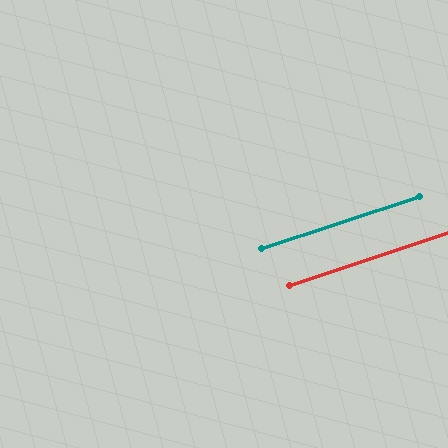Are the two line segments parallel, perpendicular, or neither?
Parallel — their directions differ by only 0.1°.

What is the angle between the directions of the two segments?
Approximately 0 degrees.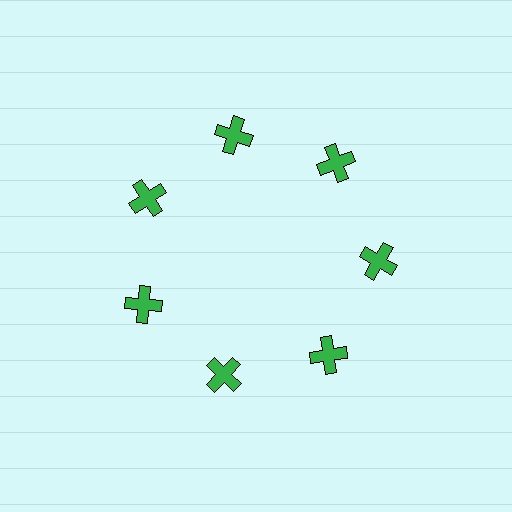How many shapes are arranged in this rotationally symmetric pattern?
There are 7 shapes, arranged in 7 groups of 1.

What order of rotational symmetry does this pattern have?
This pattern has 7-fold rotational symmetry.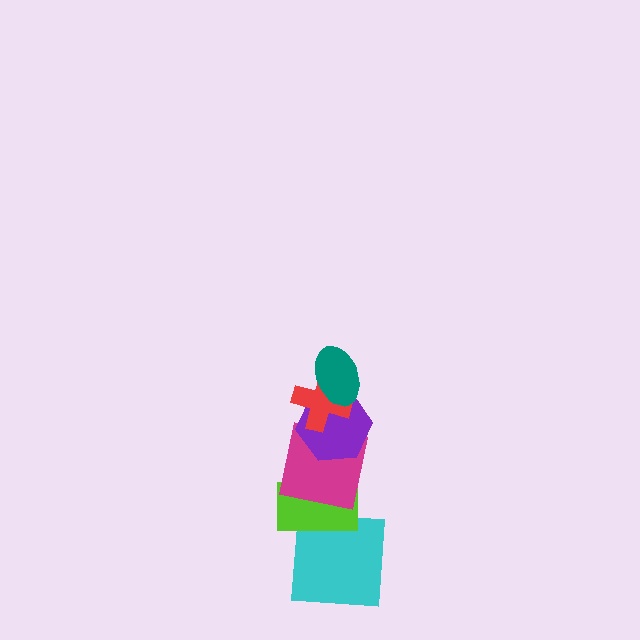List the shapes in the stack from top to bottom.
From top to bottom: the teal ellipse, the red cross, the purple hexagon, the magenta square, the lime rectangle, the cyan square.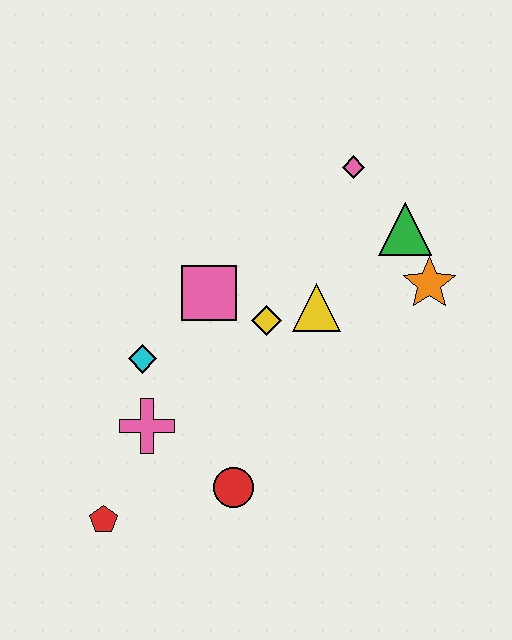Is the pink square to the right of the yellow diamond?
No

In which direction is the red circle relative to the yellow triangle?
The red circle is below the yellow triangle.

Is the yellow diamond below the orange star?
Yes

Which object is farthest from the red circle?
The pink diamond is farthest from the red circle.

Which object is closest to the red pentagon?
The pink cross is closest to the red pentagon.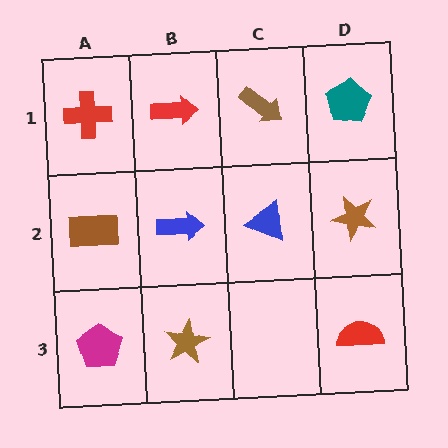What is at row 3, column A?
A magenta pentagon.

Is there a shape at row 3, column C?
No, that cell is empty.